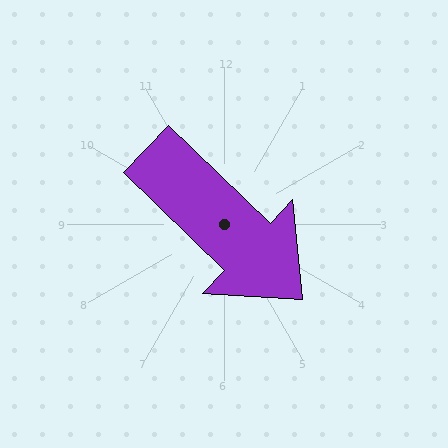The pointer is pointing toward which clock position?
Roughly 4 o'clock.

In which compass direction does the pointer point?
Southeast.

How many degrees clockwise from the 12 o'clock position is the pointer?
Approximately 134 degrees.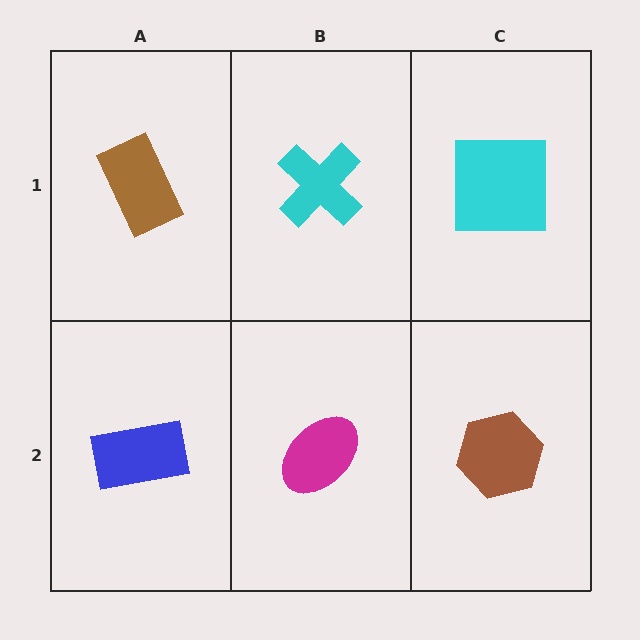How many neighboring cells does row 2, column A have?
2.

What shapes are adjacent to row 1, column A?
A blue rectangle (row 2, column A), a cyan cross (row 1, column B).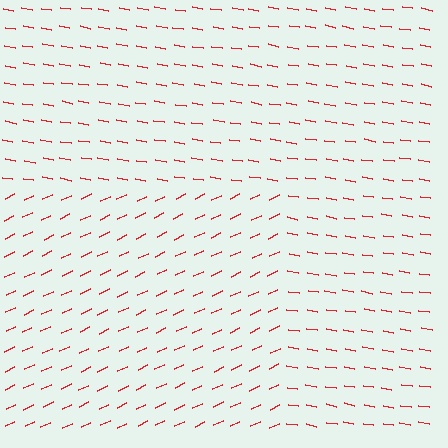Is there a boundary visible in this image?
Yes, there is a texture boundary formed by a change in line orientation.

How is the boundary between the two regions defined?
The boundary is defined purely by a change in line orientation (approximately 35 degrees difference). All lines are the same color and thickness.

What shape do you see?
I see a rectangle.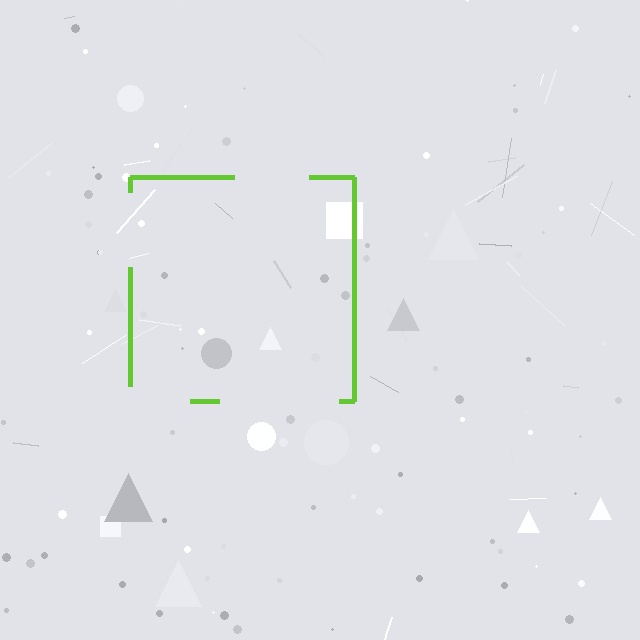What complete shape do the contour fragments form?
The contour fragments form a square.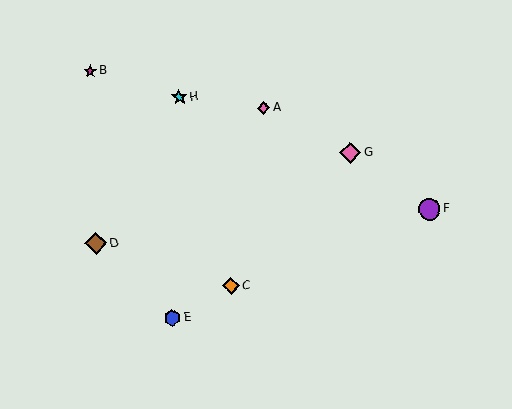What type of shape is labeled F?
Shape F is a purple circle.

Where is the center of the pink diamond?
The center of the pink diamond is at (264, 108).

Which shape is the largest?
The brown diamond (labeled D) is the largest.